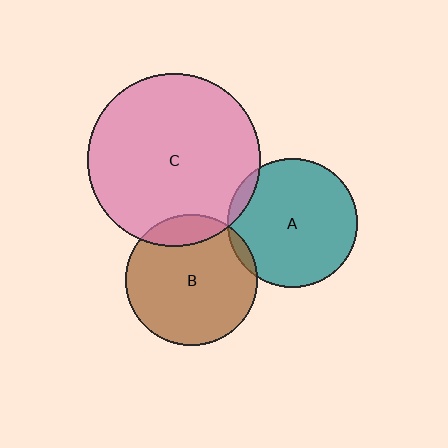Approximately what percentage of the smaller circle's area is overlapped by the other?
Approximately 5%.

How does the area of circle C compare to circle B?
Approximately 1.7 times.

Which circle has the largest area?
Circle C (pink).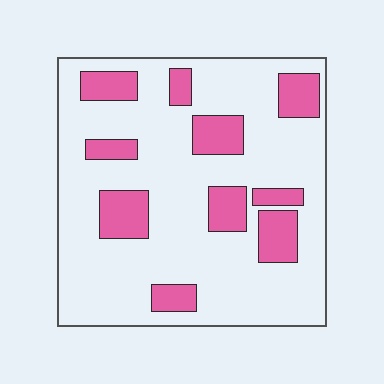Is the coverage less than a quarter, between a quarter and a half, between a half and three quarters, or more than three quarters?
Less than a quarter.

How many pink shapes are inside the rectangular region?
10.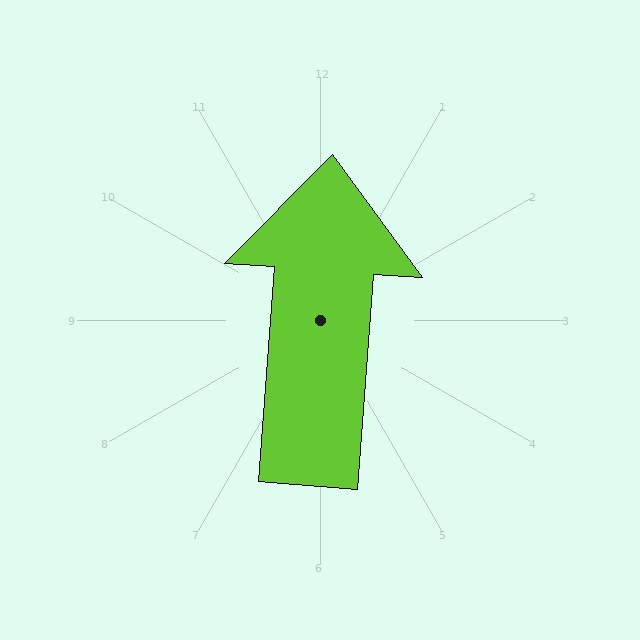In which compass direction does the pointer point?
North.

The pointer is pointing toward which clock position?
Roughly 12 o'clock.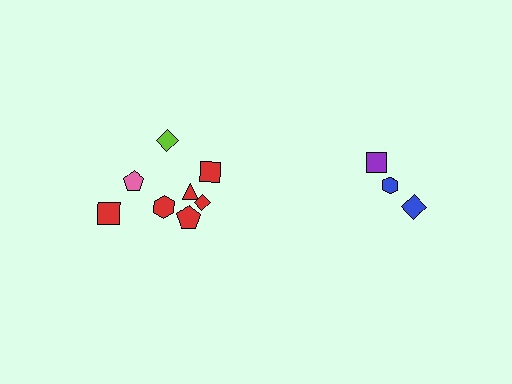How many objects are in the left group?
There are 8 objects.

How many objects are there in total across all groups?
There are 11 objects.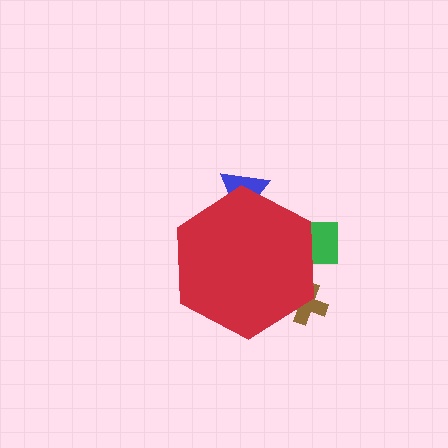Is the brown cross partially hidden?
Yes, the brown cross is partially hidden behind the red hexagon.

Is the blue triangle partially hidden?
Yes, the blue triangle is partially hidden behind the red hexagon.